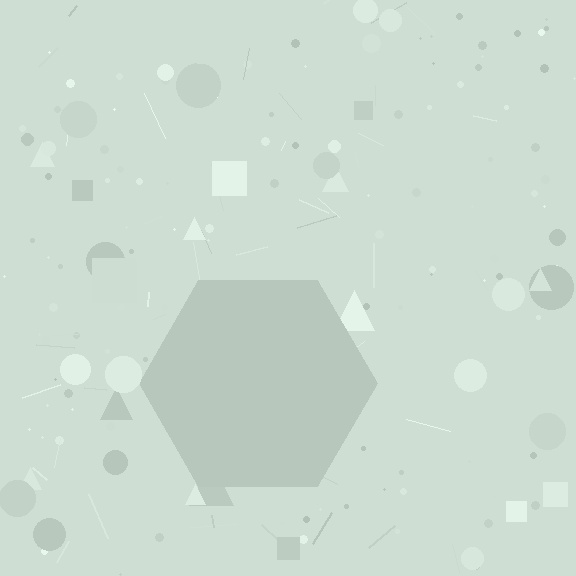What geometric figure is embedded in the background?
A hexagon is embedded in the background.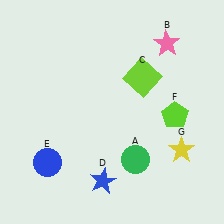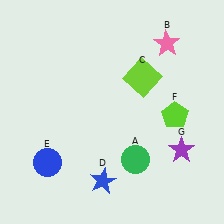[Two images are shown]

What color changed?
The star (G) changed from yellow in Image 1 to purple in Image 2.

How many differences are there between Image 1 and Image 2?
There is 1 difference between the two images.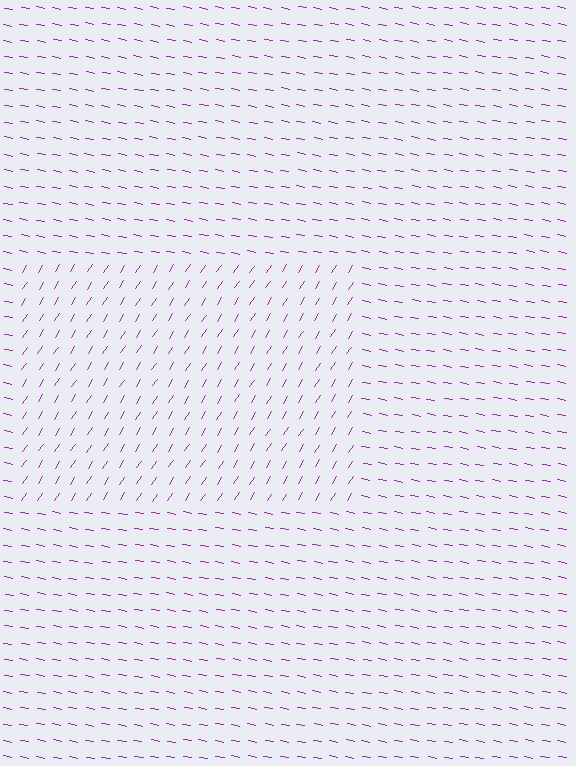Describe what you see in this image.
The image is filled with small purple line segments. A rectangle region in the image has lines oriented differently from the surrounding lines, creating a visible texture boundary.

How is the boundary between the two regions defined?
The boundary is defined purely by a change in line orientation (approximately 67 degrees difference). All lines are the same color and thickness.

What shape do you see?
I see a rectangle.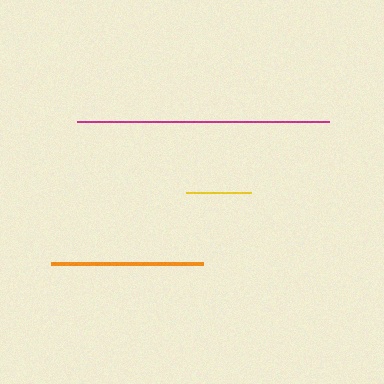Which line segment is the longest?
The magenta line is the longest at approximately 252 pixels.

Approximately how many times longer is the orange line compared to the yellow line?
The orange line is approximately 2.3 times the length of the yellow line.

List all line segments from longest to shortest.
From longest to shortest: magenta, orange, yellow.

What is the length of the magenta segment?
The magenta segment is approximately 252 pixels long.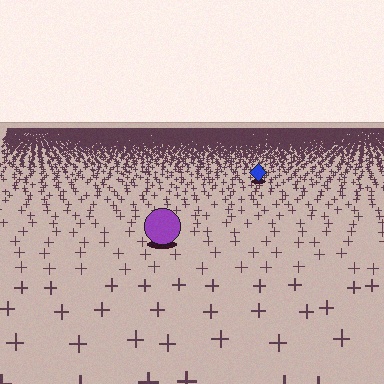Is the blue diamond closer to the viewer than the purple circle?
No. The purple circle is closer — you can tell from the texture gradient: the ground texture is coarser near it.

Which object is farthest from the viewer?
The blue diamond is farthest from the viewer. It appears smaller and the ground texture around it is denser.